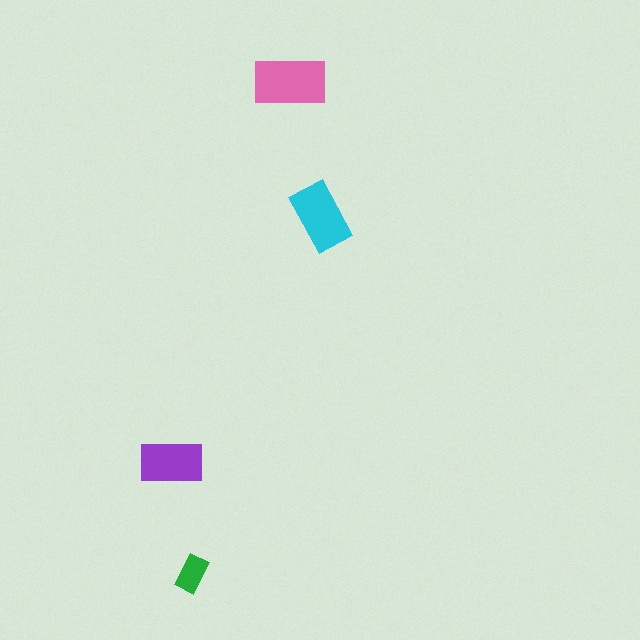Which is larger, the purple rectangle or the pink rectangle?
The pink one.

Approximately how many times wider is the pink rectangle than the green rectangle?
About 2 times wider.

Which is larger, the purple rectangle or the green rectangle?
The purple one.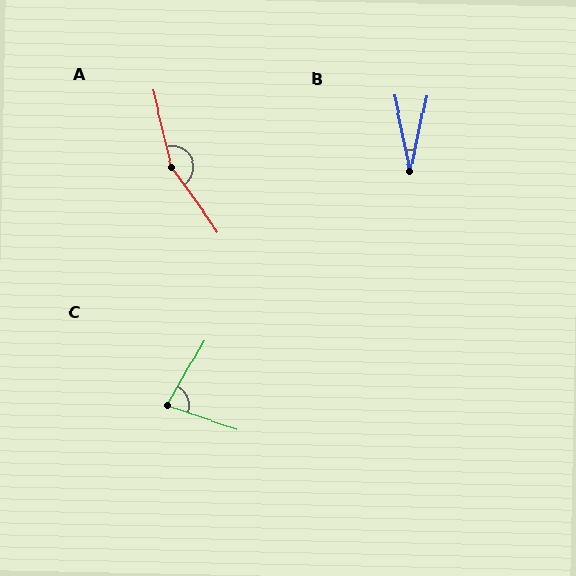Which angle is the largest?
A, at approximately 158 degrees.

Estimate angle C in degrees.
Approximately 78 degrees.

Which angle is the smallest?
B, at approximately 24 degrees.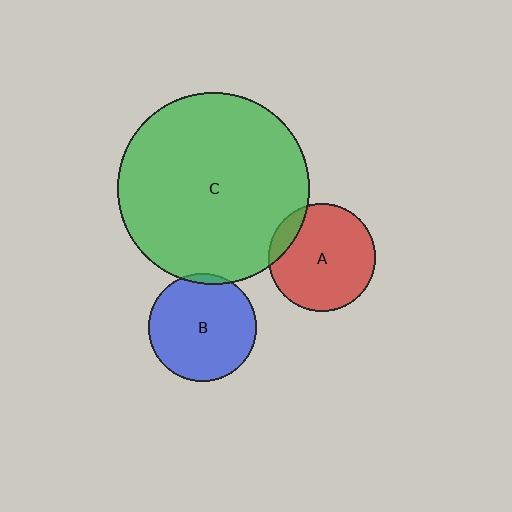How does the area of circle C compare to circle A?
Approximately 3.2 times.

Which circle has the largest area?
Circle C (green).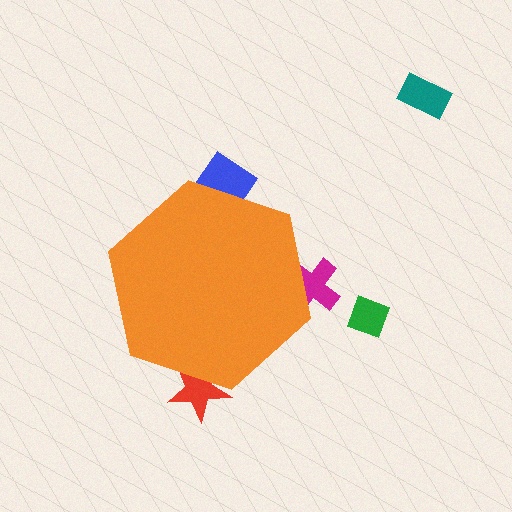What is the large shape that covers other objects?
An orange hexagon.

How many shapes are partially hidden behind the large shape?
3 shapes are partially hidden.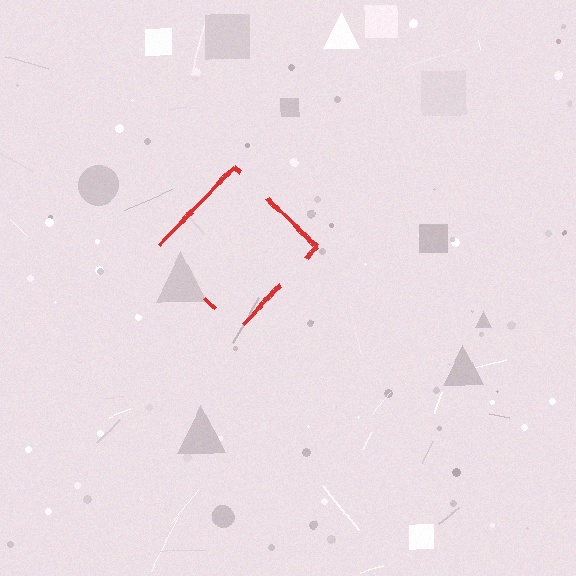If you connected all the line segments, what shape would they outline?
They would outline a diamond.